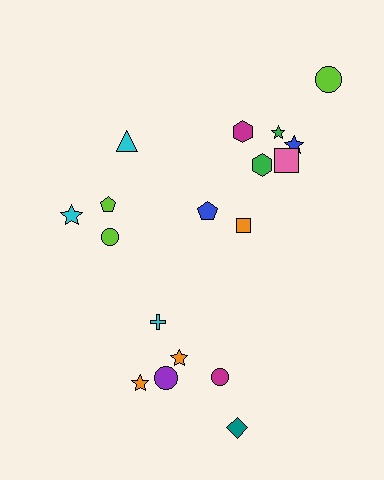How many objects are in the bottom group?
There are 6 objects.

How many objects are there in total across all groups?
There are 18 objects.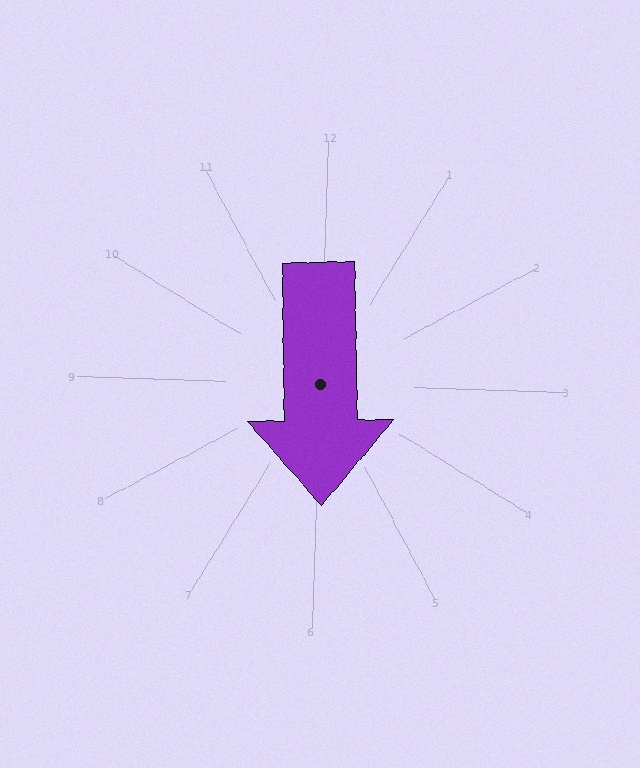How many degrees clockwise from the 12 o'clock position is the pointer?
Approximately 177 degrees.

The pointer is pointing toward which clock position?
Roughly 6 o'clock.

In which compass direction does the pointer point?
South.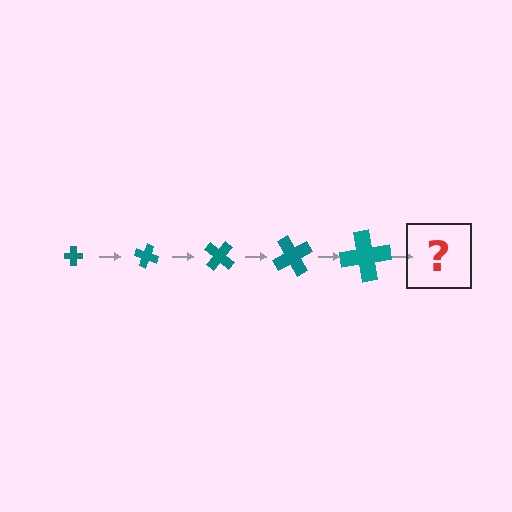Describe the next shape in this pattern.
It should be a cross, larger than the previous one and rotated 100 degrees from the start.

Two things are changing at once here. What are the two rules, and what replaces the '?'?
The two rules are that the cross grows larger each step and it rotates 20 degrees each step. The '?' should be a cross, larger than the previous one and rotated 100 degrees from the start.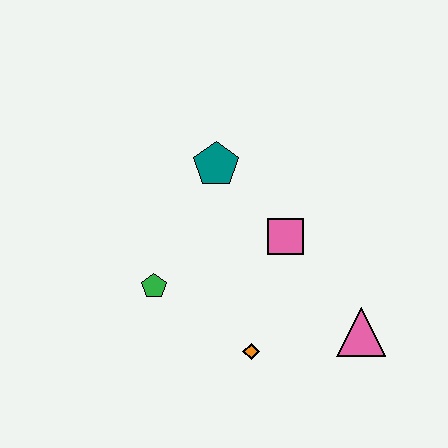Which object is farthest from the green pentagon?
The pink triangle is farthest from the green pentagon.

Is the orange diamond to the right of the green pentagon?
Yes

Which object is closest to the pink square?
The teal pentagon is closest to the pink square.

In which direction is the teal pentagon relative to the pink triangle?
The teal pentagon is above the pink triangle.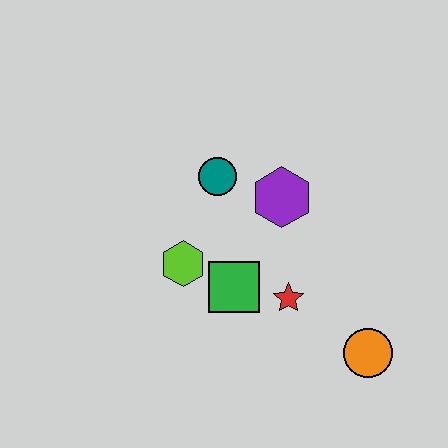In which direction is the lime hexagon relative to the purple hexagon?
The lime hexagon is to the left of the purple hexagon.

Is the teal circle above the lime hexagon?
Yes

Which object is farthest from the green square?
The orange circle is farthest from the green square.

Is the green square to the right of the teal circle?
Yes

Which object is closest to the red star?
The green square is closest to the red star.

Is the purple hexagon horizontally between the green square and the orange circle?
Yes